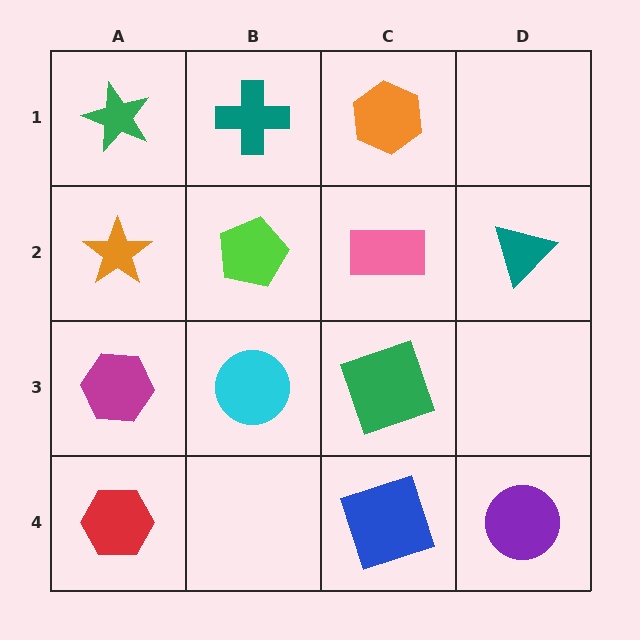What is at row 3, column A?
A magenta hexagon.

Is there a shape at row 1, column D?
No, that cell is empty.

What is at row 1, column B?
A teal cross.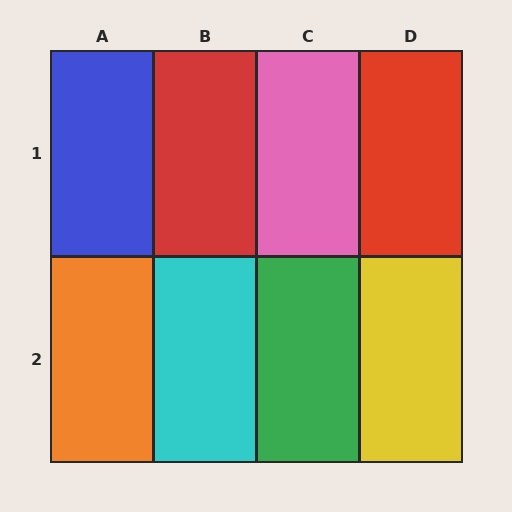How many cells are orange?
1 cell is orange.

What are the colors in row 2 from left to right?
Orange, cyan, green, yellow.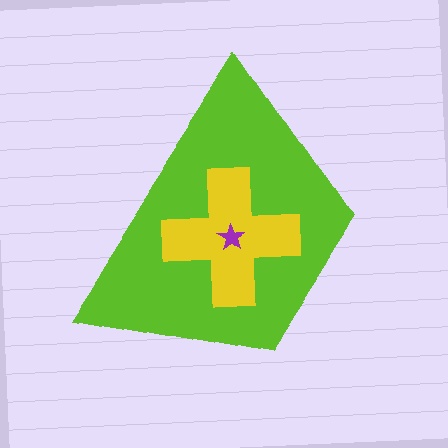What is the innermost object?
The purple star.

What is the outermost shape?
The lime trapezoid.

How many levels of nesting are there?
3.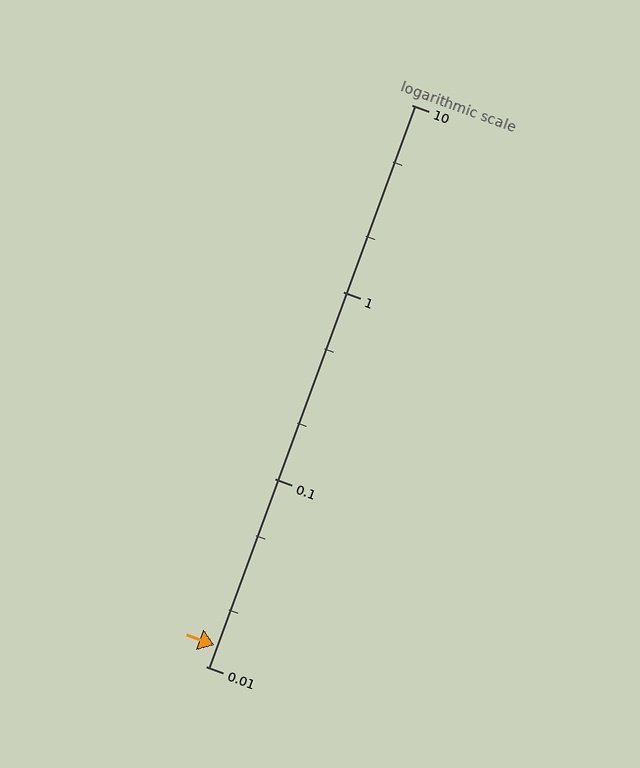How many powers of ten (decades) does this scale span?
The scale spans 3 decades, from 0.01 to 10.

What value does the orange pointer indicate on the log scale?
The pointer indicates approximately 0.013.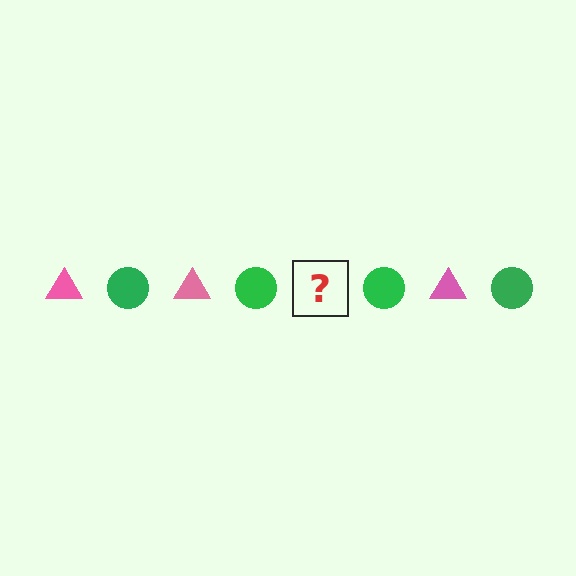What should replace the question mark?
The question mark should be replaced with a pink triangle.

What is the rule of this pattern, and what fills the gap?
The rule is that the pattern alternates between pink triangle and green circle. The gap should be filled with a pink triangle.